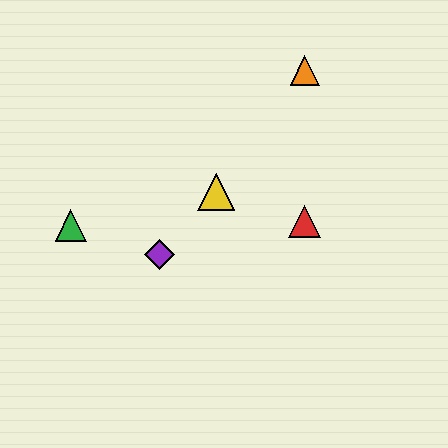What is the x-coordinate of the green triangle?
The green triangle is at x≈71.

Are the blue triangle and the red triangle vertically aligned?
Yes, both are at x≈305.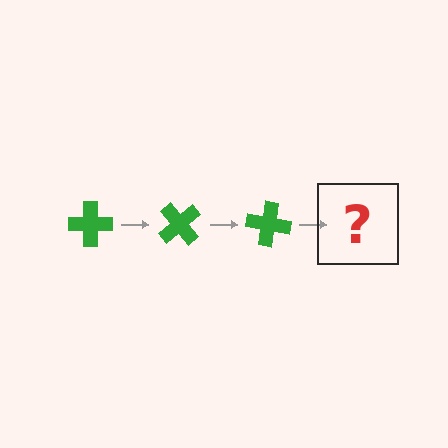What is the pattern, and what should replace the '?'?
The pattern is that the cross rotates 50 degrees each step. The '?' should be a green cross rotated 150 degrees.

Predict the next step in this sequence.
The next step is a green cross rotated 150 degrees.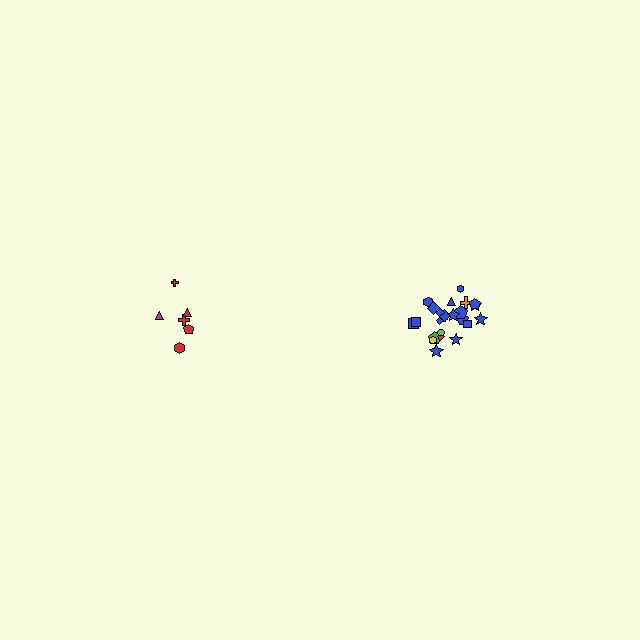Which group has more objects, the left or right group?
The right group.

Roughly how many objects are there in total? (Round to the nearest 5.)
Roughly 30 objects in total.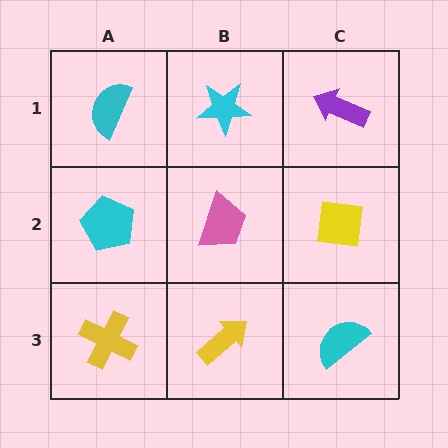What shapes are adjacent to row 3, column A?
A cyan pentagon (row 2, column A), a yellow arrow (row 3, column B).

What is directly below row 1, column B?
A pink trapezoid.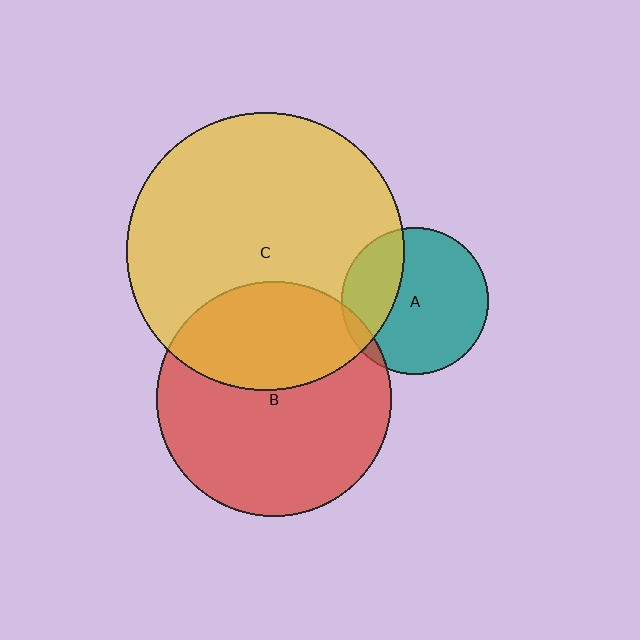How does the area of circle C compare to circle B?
Approximately 1.4 times.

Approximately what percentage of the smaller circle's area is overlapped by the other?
Approximately 30%.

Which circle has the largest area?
Circle C (yellow).